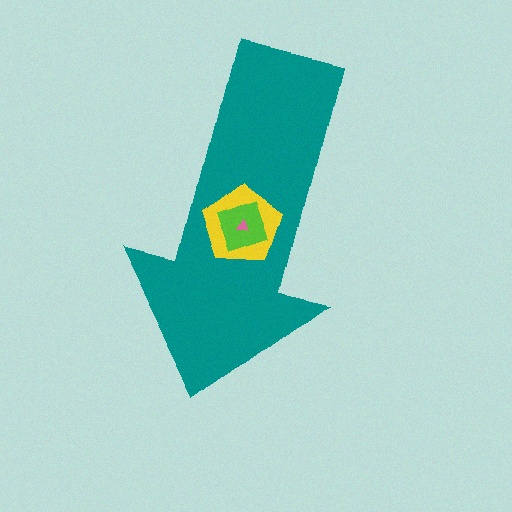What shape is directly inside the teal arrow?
The yellow pentagon.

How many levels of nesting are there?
4.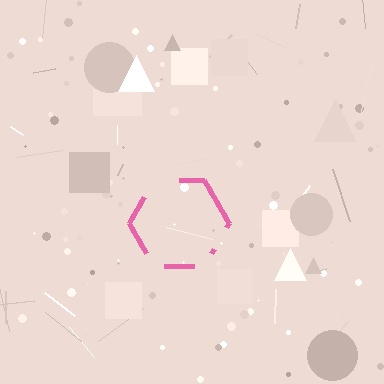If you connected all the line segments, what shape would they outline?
They would outline a hexagon.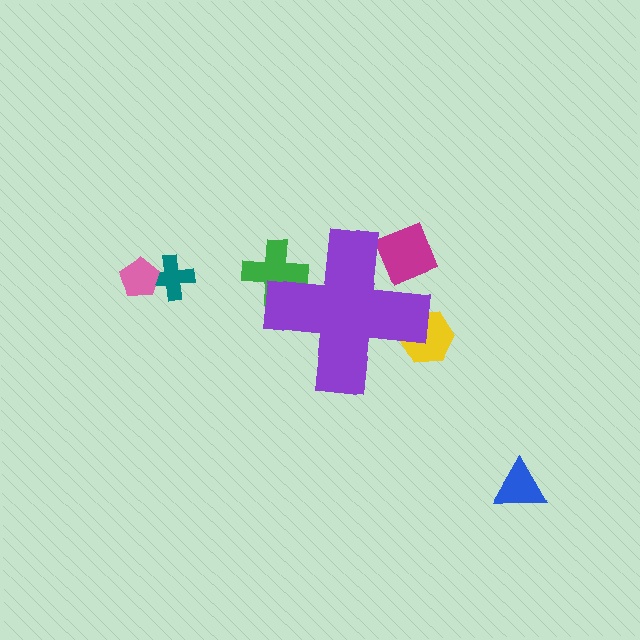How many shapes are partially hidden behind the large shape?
3 shapes are partially hidden.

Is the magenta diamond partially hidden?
Yes, the magenta diamond is partially hidden behind the purple cross.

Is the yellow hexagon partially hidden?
Yes, the yellow hexagon is partially hidden behind the purple cross.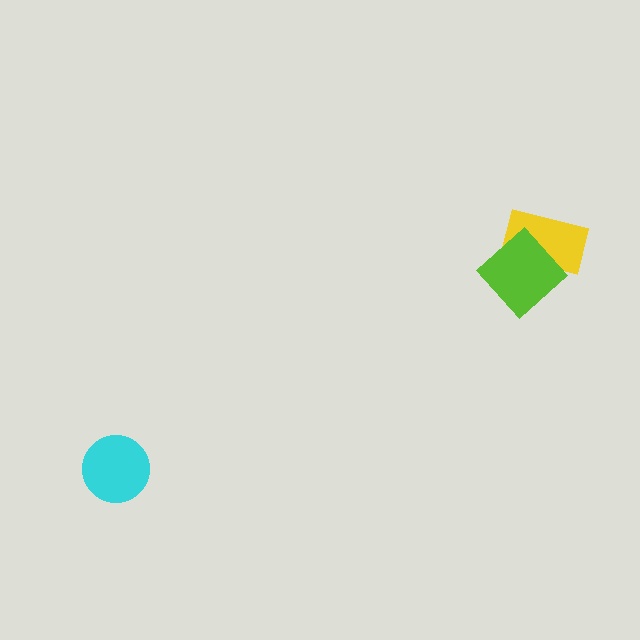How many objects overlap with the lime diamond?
1 object overlaps with the lime diamond.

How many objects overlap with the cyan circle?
0 objects overlap with the cyan circle.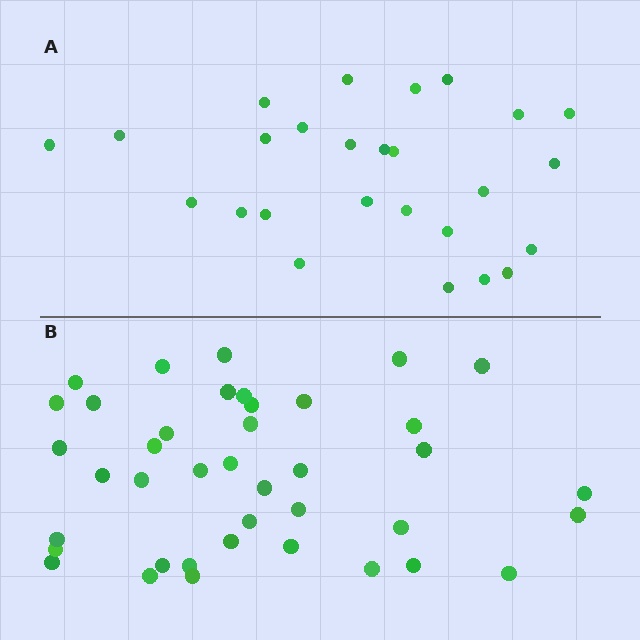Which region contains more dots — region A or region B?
Region B (the bottom region) has more dots.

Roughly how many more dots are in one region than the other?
Region B has approximately 15 more dots than region A.